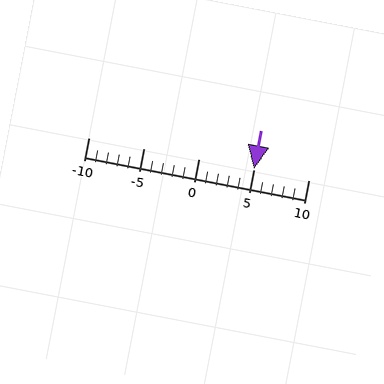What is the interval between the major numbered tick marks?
The major tick marks are spaced 5 units apart.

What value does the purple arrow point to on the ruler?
The purple arrow points to approximately 5.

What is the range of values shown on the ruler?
The ruler shows values from -10 to 10.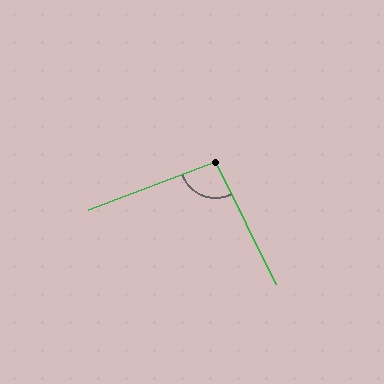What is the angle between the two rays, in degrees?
Approximately 95 degrees.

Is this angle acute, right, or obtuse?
It is obtuse.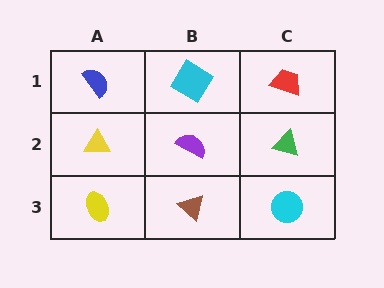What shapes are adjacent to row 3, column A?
A yellow triangle (row 2, column A), a brown triangle (row 3, column B).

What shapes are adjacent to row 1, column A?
A yellow triangle (row 2, column A), a cyan diamond (row 1, column B).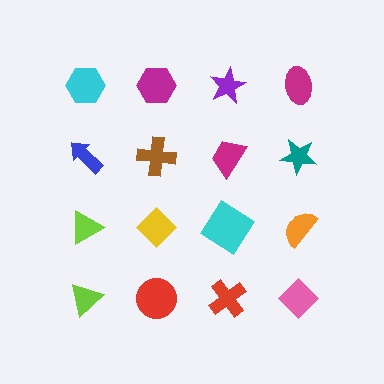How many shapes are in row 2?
4 shapes.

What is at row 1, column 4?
A magenta ellipse.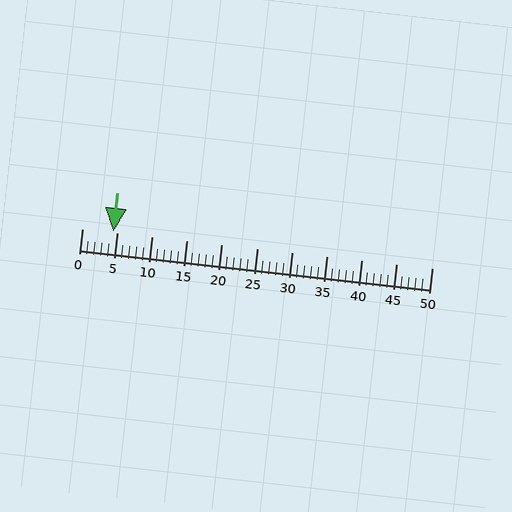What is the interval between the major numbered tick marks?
The major tick marks are spaced 5 units apart.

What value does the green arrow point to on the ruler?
The green arrow points to approximately 4.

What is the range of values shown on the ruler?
The ruler shows values from 0 to 50.